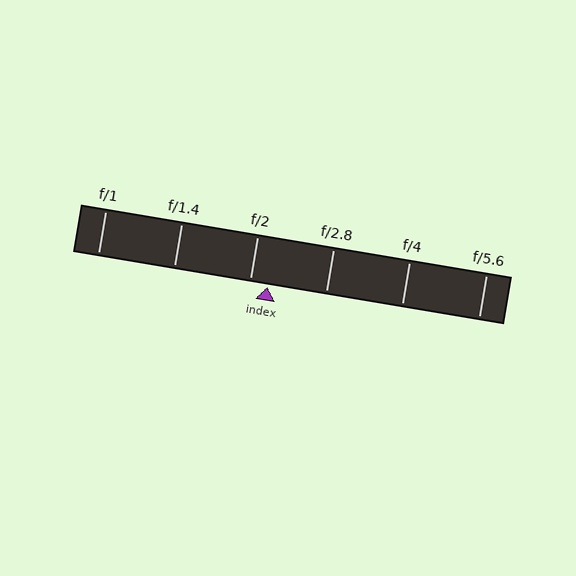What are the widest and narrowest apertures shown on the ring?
The widest aperture shown is f/1 and the narrowest is f/5.6.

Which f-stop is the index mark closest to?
The index mark is closest to f/2.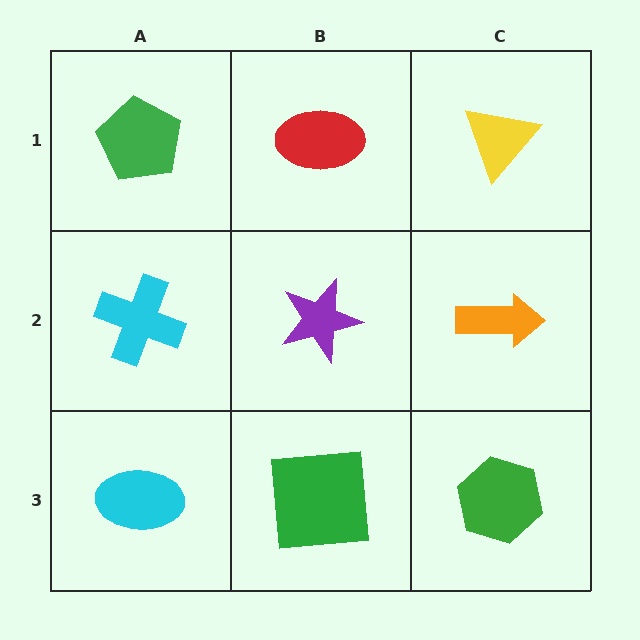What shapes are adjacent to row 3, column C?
An orange arrow (row 2, column C), a green square (row 3, column B).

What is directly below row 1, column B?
A purple star.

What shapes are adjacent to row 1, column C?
An orange arrow (row 2, column C), a red ellipse (row 1, column B).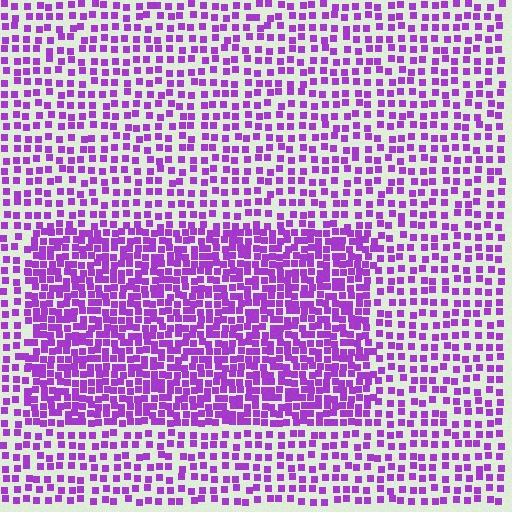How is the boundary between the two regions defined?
The boundary is defined by a change in element density (approximately 1.9x ratio). All elements are the same color, size, and shape.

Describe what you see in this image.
The image contains small purple elements arranged at two different densities. A rectangle-shaped region is visible where the elements are more densely packed than the surrounding area.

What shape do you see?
I see a rectangle.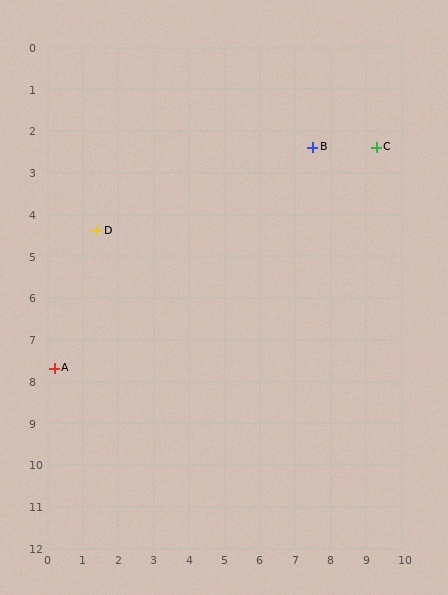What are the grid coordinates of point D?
Point D is at approximately (1.4, 4.4).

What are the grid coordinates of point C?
Point C is at approximately (9.3, 2.4).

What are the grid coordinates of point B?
Point B is at approximately (7.5, 2.4).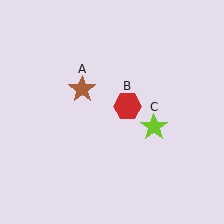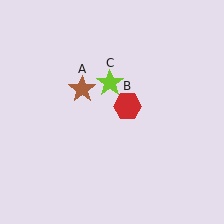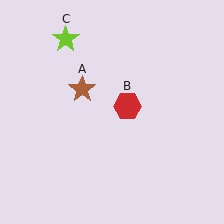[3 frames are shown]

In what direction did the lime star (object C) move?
The lime star (object C) moved up and to the left.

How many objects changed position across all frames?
1 object changed position: lime star (object C).